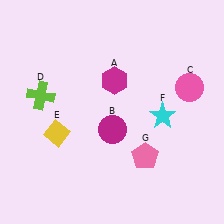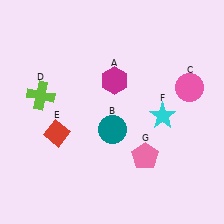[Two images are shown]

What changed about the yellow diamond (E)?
In Image 1, E is yellow. In Image 2, it changed to red.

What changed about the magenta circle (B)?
In Image 1, B is magenta. In Image 2, it changed to teal.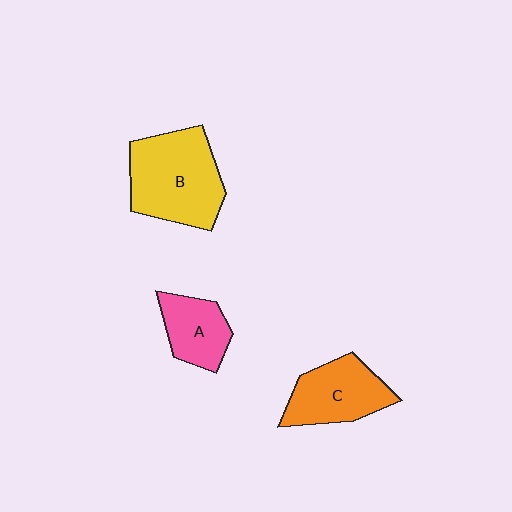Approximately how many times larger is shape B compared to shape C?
Approximately 1.4 times.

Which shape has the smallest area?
Shape A (pink).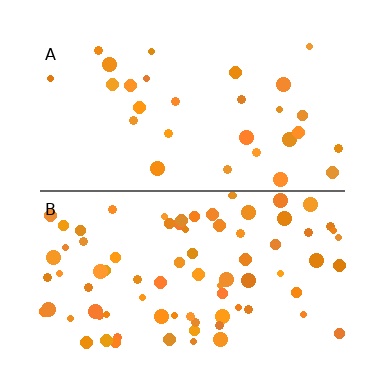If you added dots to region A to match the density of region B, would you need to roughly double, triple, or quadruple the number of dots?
Approximately triple.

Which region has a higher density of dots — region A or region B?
B (the bottom).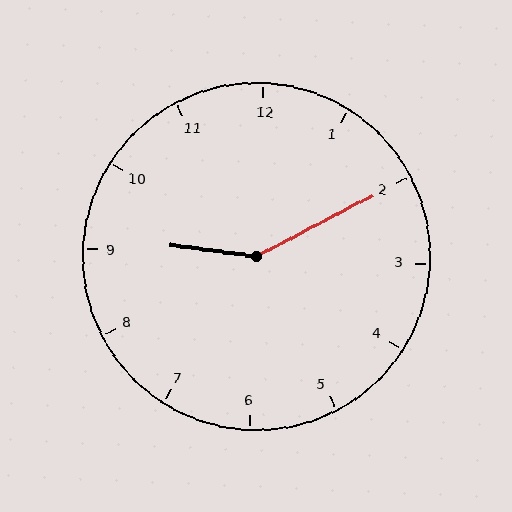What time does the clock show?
9:10.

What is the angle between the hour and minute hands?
Approximately 145 degrees.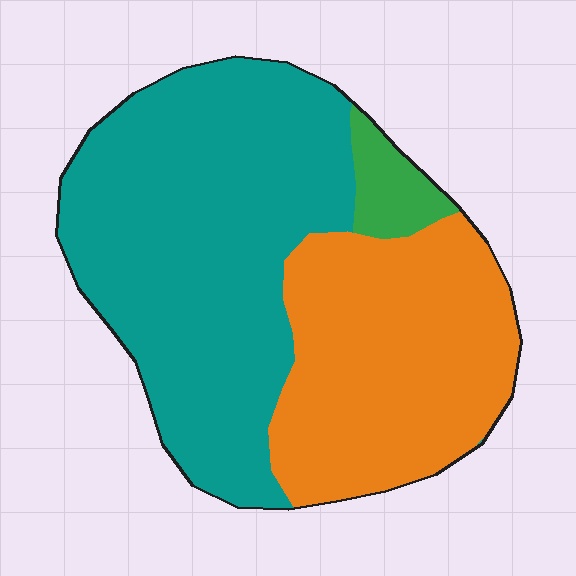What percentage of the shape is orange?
Orange takes up between a quarter and a half of the shape.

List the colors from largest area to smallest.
From largest to smallest: teal, orange, green.